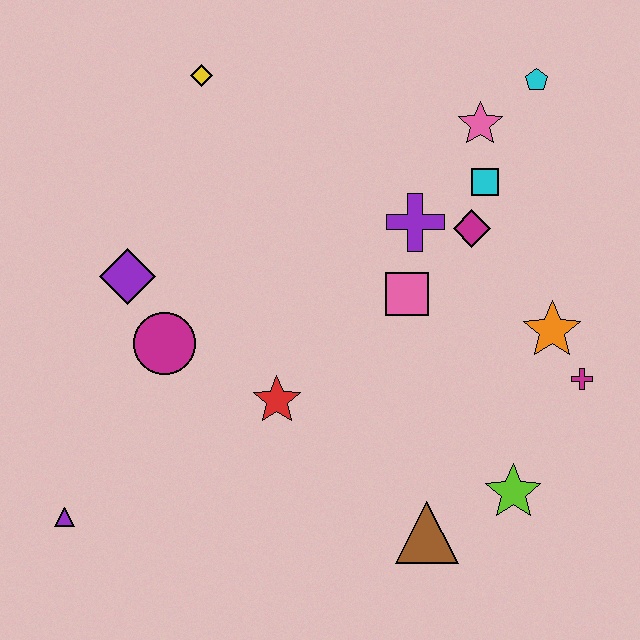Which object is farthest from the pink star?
The purple triangle is farthest from the pink star.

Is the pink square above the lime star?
Yes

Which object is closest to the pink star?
The cyan square is closest to the pink star.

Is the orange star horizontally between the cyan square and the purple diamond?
No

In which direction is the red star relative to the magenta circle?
The red star is to the right of the magenta circle.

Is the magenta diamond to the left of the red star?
No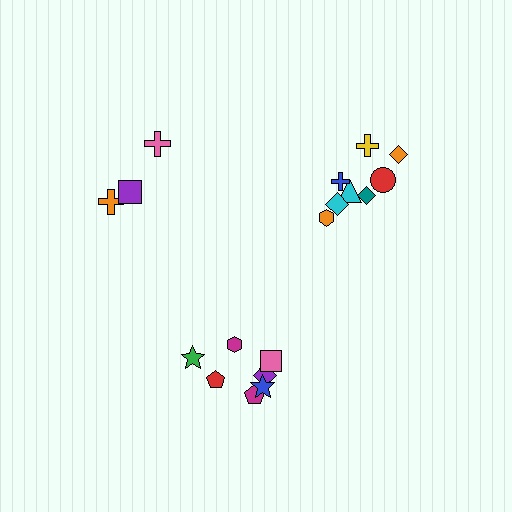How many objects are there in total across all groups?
There are 18 objects.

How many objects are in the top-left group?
There are 3 objects.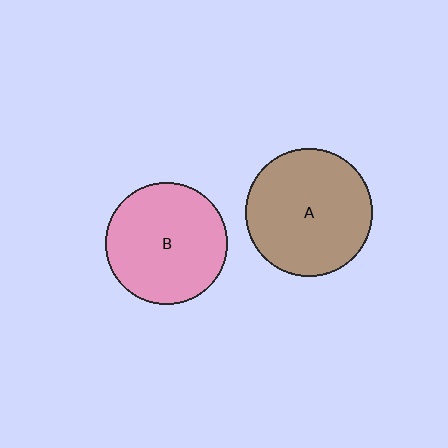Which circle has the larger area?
Circle A (brown).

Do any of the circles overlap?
No, none of the circles overlap.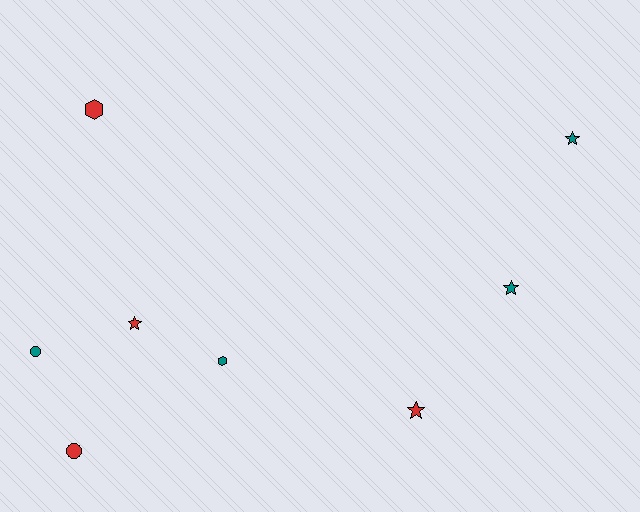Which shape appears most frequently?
Star, with 4 objects.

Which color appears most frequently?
Red, with 4 objects.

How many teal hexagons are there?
There is 1 teal hexagon.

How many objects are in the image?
There are 8 objects.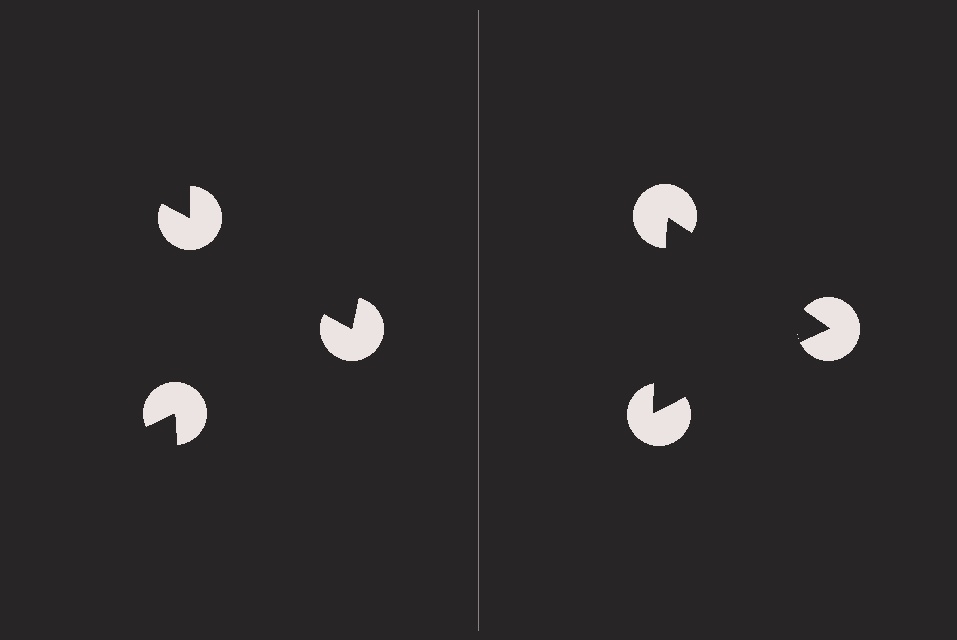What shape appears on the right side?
An illusory triangle.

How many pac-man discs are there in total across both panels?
6 — 3 on each side.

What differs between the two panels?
The pac-man discs are positioned identically on both sides; only the wedge orientations differ. On the right they align to a triangle; on the left they are misaligned.